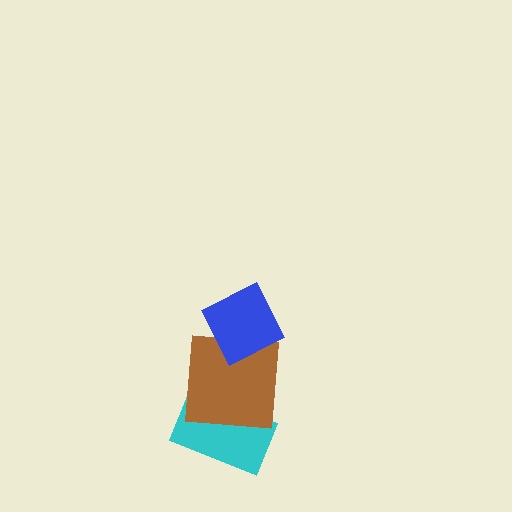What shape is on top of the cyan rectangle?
The brown square is on top of the cyan rectangle.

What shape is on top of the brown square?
The blue diamond is on top of the brown square.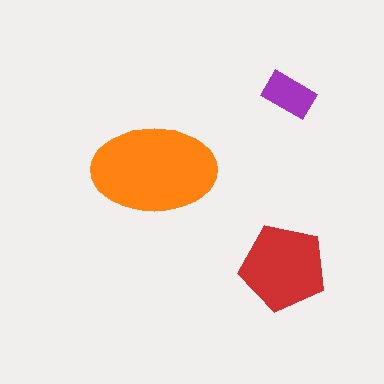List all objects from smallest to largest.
The purple rectangle, the red pentagon, the orange ellipse.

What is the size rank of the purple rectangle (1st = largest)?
3rd.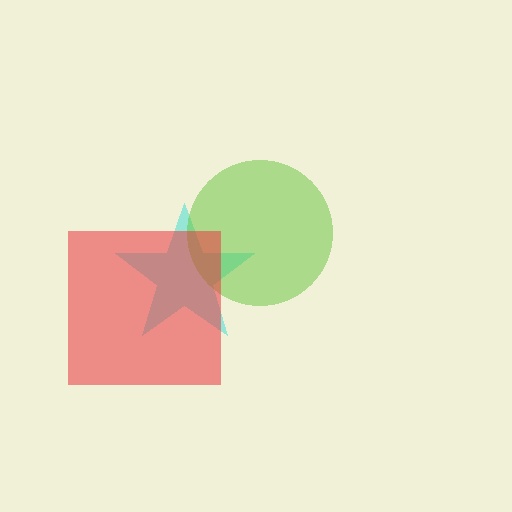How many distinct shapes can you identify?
There are 3 distinct shapes: a cyan star, a lime circle, a red square.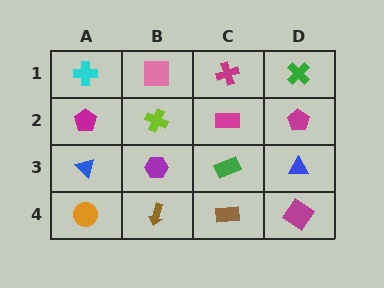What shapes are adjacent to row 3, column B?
A lime cross (row 2, column B), a brown arrow (row 4, column B), a blue triangle (row 3, column A), a green rectangle (row 3, column C).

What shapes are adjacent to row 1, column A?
A magenta pentagon (row 2, column A), a pink square (row 1, column B).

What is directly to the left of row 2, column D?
A magenta rectangle.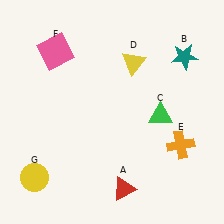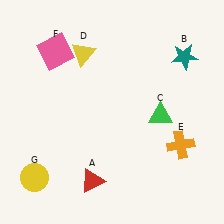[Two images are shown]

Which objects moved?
The objects that moved are: the red triangle (A), the yellow triangle (D).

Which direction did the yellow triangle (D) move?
The yellow triangle (D) moved left.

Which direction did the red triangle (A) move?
The red triangle (A) moved left.